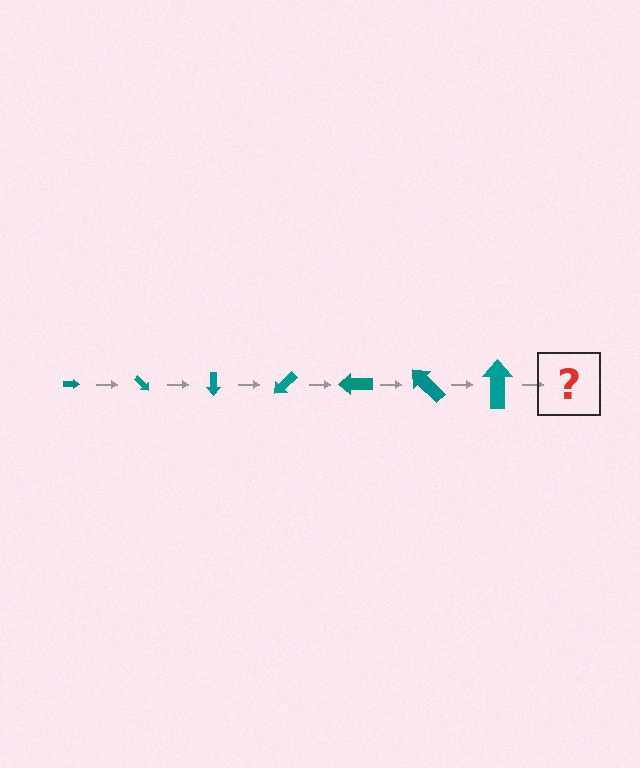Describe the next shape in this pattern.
It should be an arrow, larger than the previous one and rotated 315 degrees from the start.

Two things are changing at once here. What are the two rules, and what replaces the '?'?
The two rules are that the arrow grows larger each step and it rotates 45 degrees each step. The '?' should be an arrow, larger than the previous one and rotated 315 degrees from the start.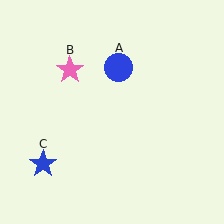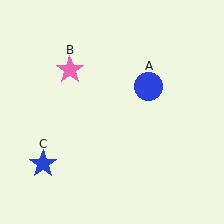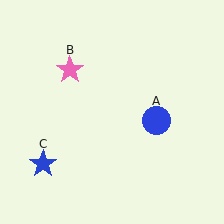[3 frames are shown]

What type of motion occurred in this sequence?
The blue circle (object A) rotated clockwise around the center of the scene.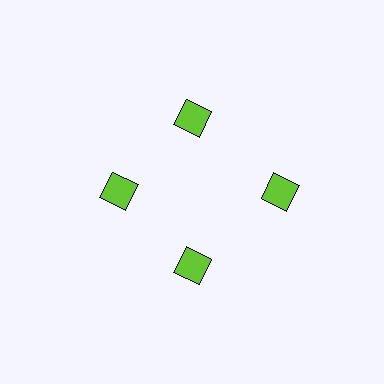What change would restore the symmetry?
The symmetry would be restored by moving it inward, back onto the ring so that all 4 squares sit at equal angles and equal distance from the center.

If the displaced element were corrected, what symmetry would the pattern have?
It would have 4-fold rotational symmetry — the pattern would map onto itself every 90 degrees.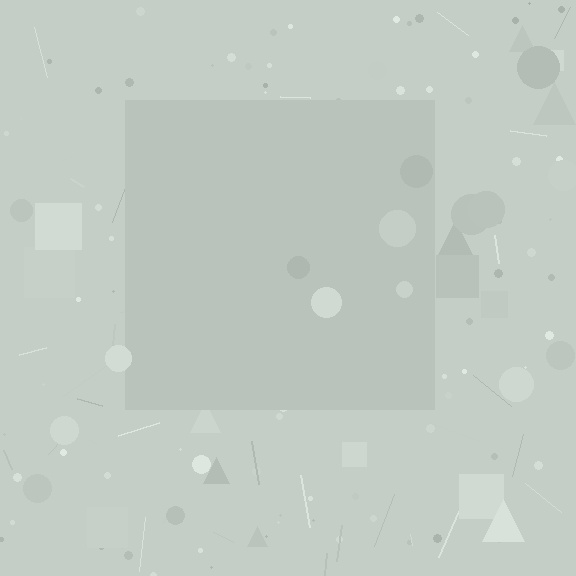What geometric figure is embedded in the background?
A square is embedded in the background.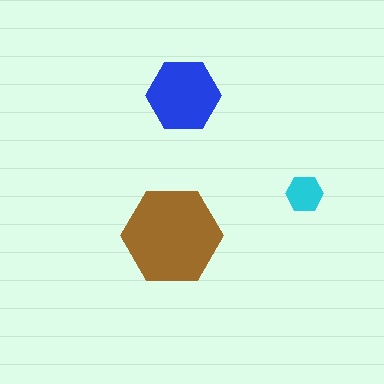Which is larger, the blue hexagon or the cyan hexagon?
The blue one.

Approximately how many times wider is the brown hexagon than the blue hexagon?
About 1.5 times wider.